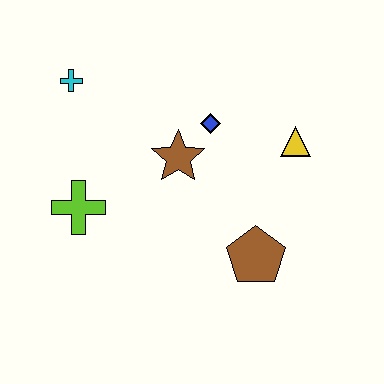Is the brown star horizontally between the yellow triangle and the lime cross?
Yes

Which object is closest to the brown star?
The blue diamond is closest to the brown star.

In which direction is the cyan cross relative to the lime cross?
The cyan cross is above the lime cross.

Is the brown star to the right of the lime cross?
Yes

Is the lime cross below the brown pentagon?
No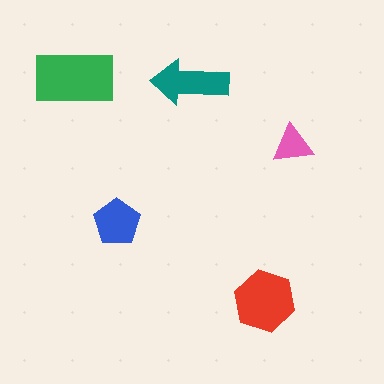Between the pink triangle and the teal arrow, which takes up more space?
The teal arrow.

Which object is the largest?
The green rectangle.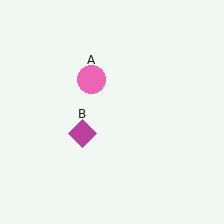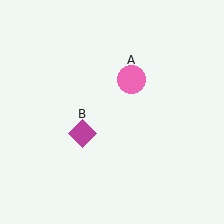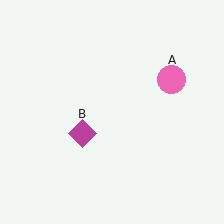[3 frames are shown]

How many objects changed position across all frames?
1 object changed position: pink circle (object A).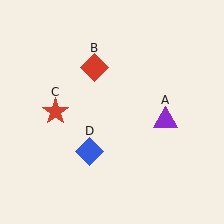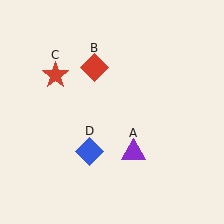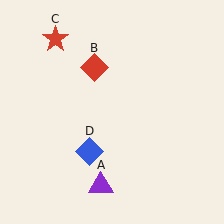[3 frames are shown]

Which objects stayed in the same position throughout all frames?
Red diamond (object B) and blue diamond (object D) remained stationary.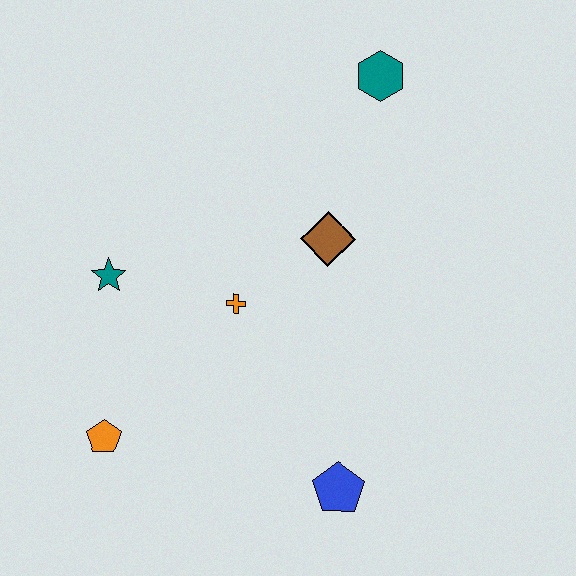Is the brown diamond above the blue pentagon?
Yes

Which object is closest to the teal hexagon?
The brown diamond is closest to the teal hexagon.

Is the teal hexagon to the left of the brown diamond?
No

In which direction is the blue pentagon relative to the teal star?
The blue pentagon is to the right of the teal star.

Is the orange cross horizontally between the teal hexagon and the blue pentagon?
No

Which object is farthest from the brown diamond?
The orange pentagon is farthest from the brown diamond.